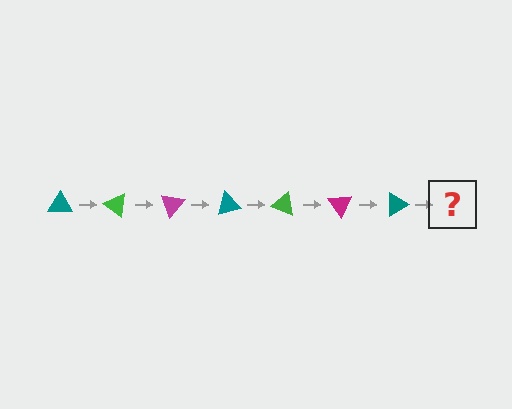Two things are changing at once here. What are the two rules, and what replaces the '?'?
The two rules are that it rotates 35 degrees each step and the color cycles through teal, green, and magenta. The '?' should be a green triangle, rotated 245 degrees from the start.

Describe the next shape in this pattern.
It should be a green triangle, rotated 245 degrees from the start.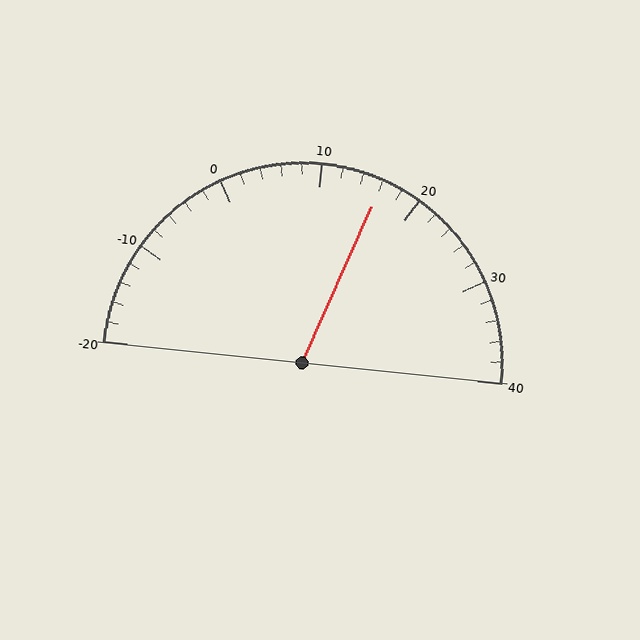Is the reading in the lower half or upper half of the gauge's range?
The reading is in the upper half of the range (-20 to 40).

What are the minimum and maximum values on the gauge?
The gauge ranges from -20 to 40.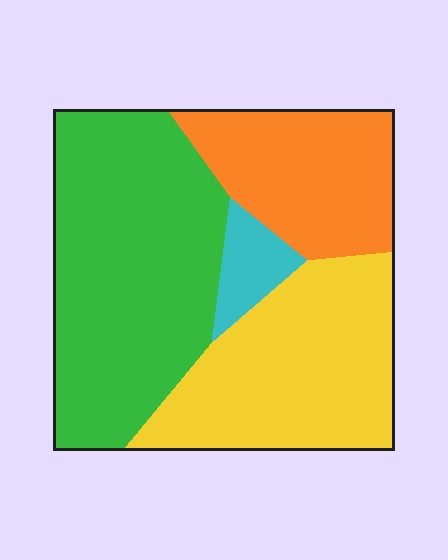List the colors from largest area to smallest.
From largest to smallest: green, yellow, orange, cyan.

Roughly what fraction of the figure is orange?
Orange covers roughly 20% of the figure.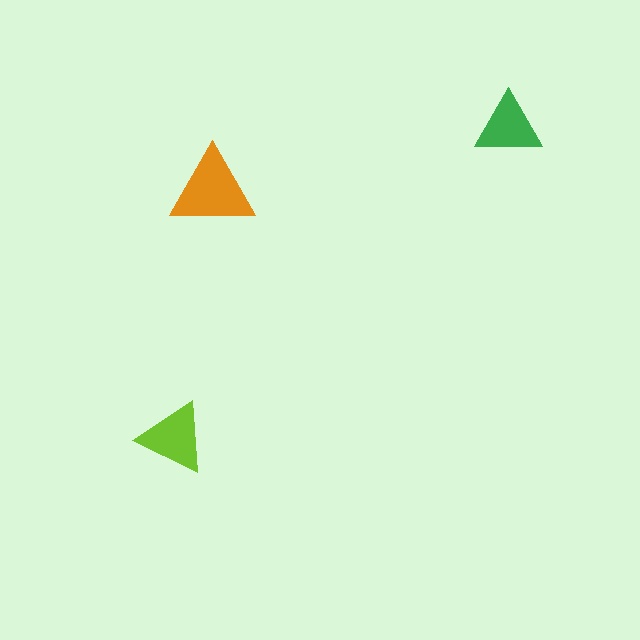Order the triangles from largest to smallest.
the orange one, the lime one, the green one.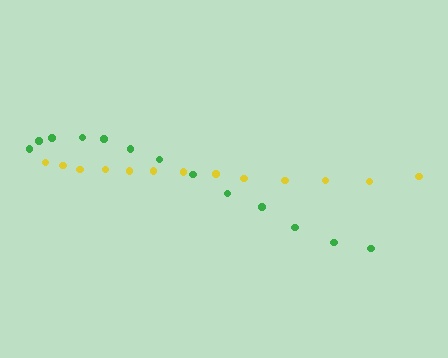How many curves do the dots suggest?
There are 2 distinct paths.